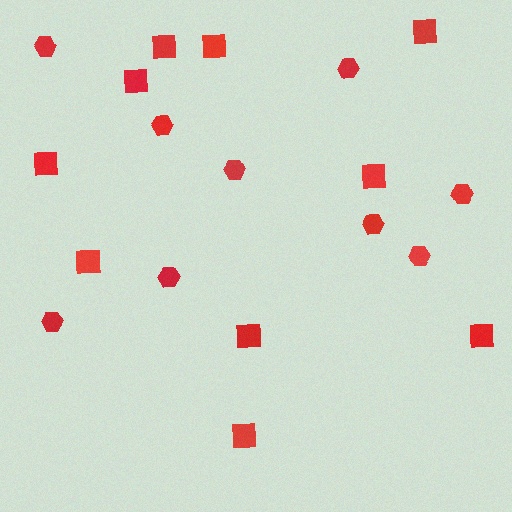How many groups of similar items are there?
There are 2 groups: one group of squares (10) and one group of hexagons (9).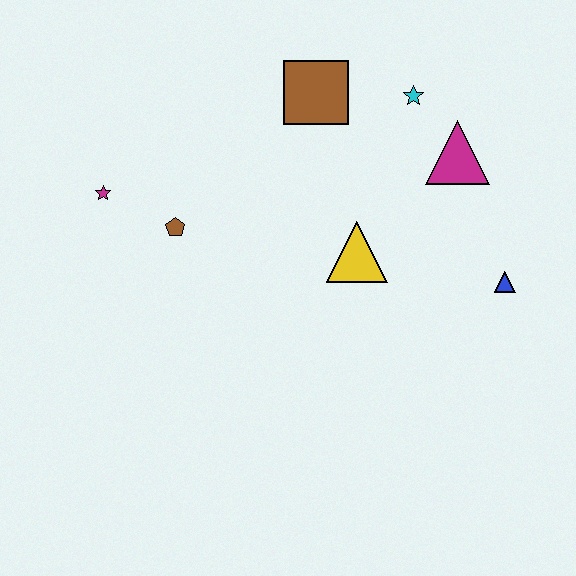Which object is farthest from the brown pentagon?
The blue triangle is farthest from the brown pentagon.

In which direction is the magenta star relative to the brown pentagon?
The magenta star is to the left of the brown pentagon.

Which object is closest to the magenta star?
The brown pentagon is closest to the magenta star.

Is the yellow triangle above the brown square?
No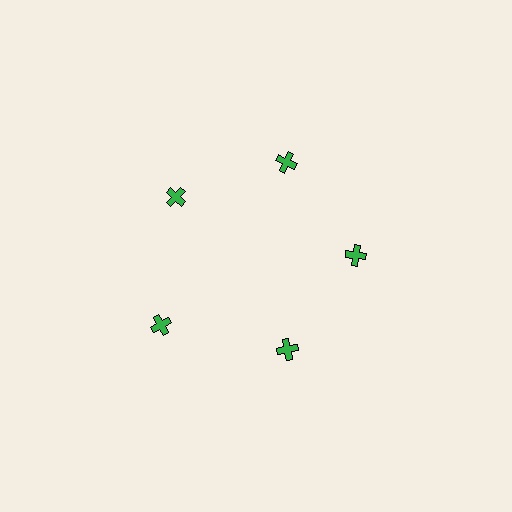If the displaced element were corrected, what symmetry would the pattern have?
It would have 5-fold rotational symmetry — the pattern would map onto itself every 72 degrees.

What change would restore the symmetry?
The symmetry would be restored by moving it inward, back onto the ring so that all 5 crosses sit at equal angles and equal distance from the center.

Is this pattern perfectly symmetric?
No. The 5 green crosses are arranged in a ring, but one element near the 8 o'clock position is pushed outward from the center, breaking the 5-fold rotational symmetry.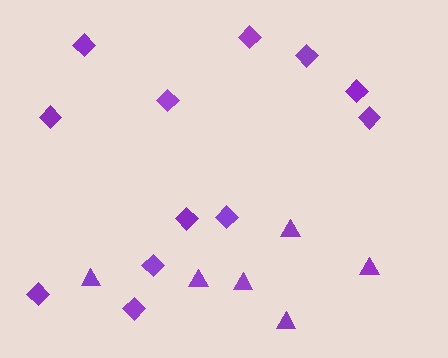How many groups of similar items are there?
There are 2 groups: one group of diamonds (12) and one group of triangles (6).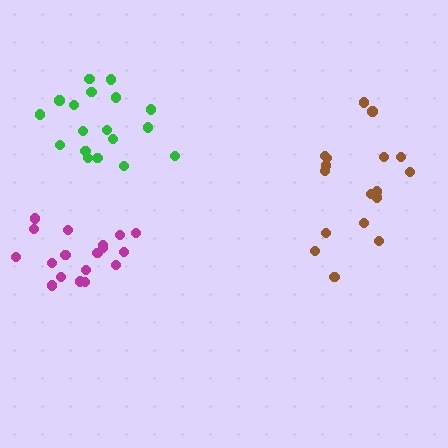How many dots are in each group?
Group 1: 18 dots, Group 2: 17 dots, Group 3: 18 dots (53 total).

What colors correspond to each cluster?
The clusters are colored: magenta, brown, green.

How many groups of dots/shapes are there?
There are 3 groups.